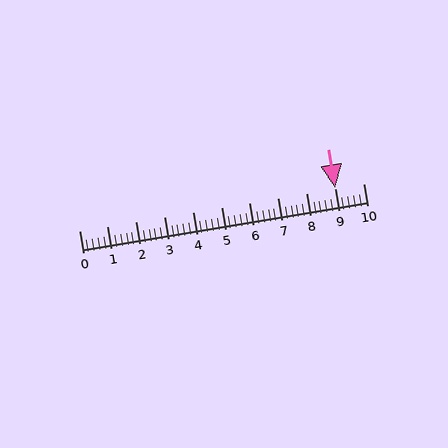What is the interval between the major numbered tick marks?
The major tick marks are spaced 1 units apart.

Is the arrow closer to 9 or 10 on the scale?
The arrow is closer to 9.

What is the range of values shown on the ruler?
The ruler shows values from 0 to 10.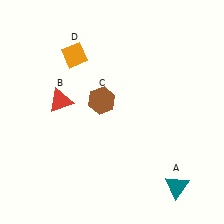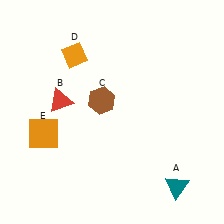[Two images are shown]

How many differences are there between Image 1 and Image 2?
There is 1 difference between the two images.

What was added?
An orange square (E) was added in Image 2.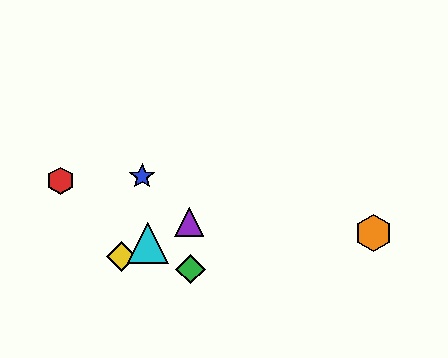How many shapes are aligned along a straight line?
3 shapes (the yellow diamond, the purple triangle, the cyan triangle) are aligned along a straight line.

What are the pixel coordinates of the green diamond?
The green diamond is at (190, 269).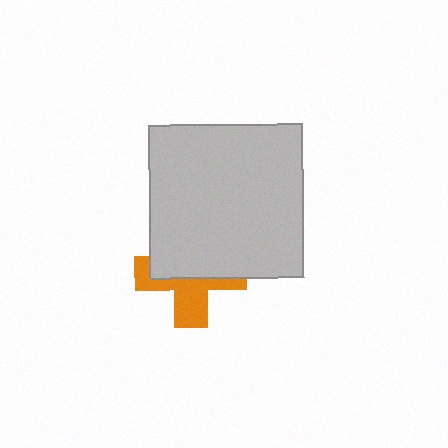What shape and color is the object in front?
The object in front is a light gray square.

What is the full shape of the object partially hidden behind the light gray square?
The partially hidden object is an orange cross.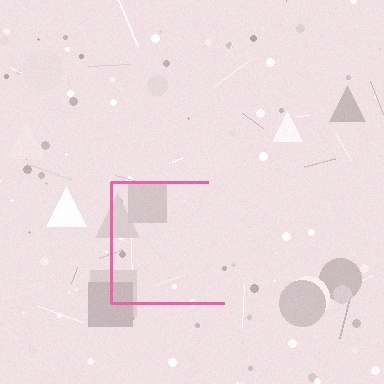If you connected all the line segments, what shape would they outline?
They would outline a square.